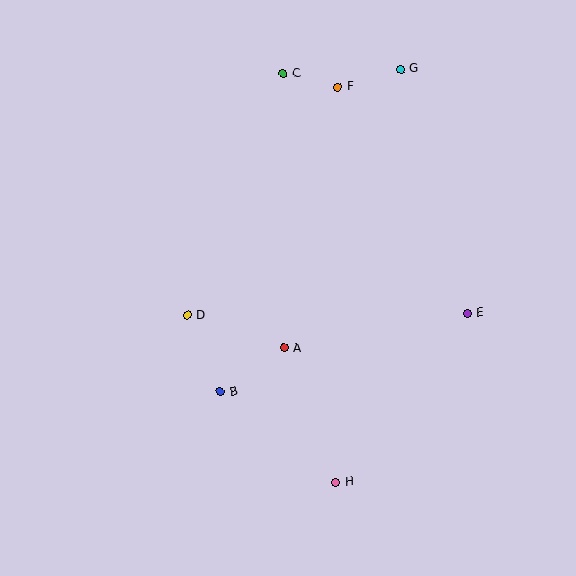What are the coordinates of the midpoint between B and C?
The midpoint between B and C is at (252, 233).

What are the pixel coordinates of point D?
Point D is at (187, 315).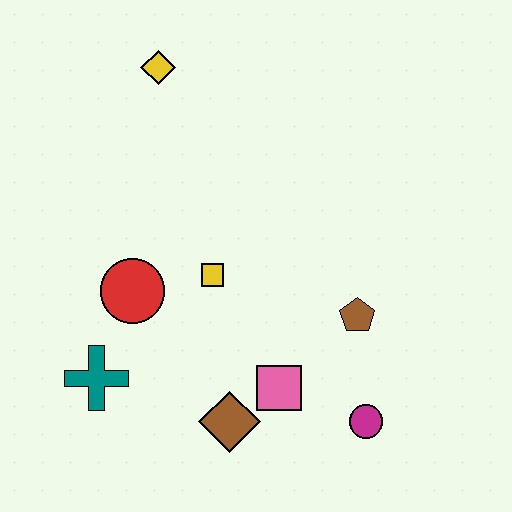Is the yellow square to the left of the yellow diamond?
No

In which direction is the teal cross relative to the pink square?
The teal cross is to the left of the pink square.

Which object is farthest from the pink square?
The yellow diamond is farthest from the pink square.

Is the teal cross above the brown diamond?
Yes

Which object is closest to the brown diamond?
The pink square is closest to the brown diamond.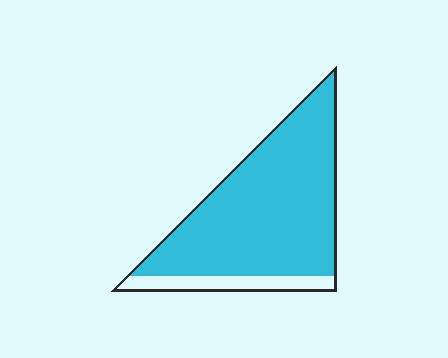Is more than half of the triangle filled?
Yes.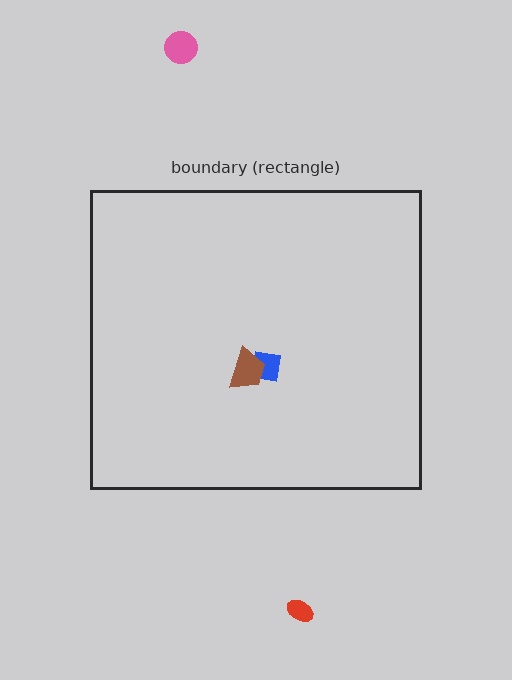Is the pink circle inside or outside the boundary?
Outside.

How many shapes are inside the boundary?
2 inside, 2 outside.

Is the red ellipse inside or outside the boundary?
Outside.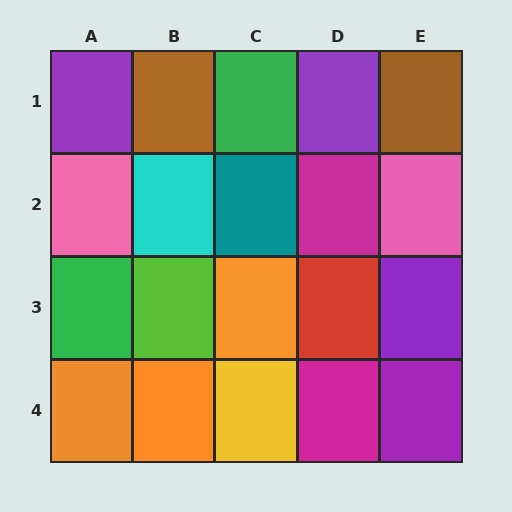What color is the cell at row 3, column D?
Red.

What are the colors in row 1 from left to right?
Purple, brown, green, purple, brown.